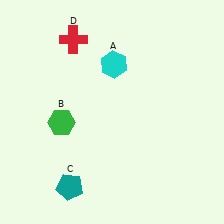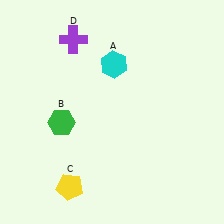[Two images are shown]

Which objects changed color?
C changed from teal to yellow. D changed from red to purple.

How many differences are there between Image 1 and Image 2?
There are 2 differences between the two images.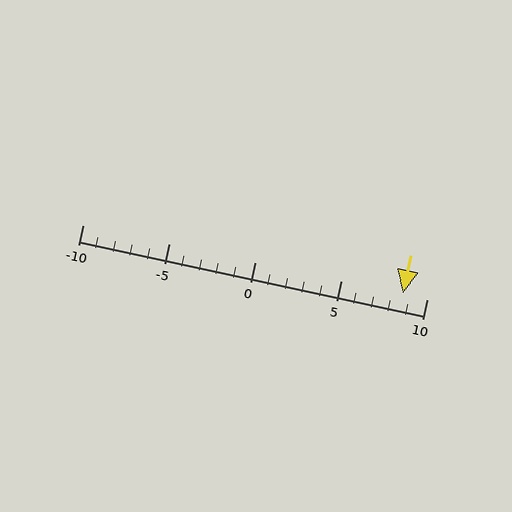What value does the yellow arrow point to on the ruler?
The yellow arrow points to approximately 9.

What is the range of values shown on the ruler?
The ruler shows values from -10 to 10.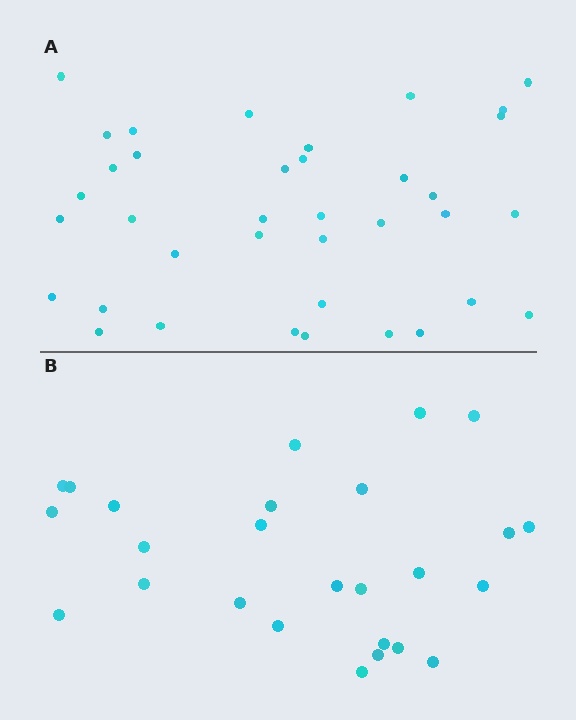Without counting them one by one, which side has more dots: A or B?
Region A (the top region) has more dots.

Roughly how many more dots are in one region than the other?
Region A has roughly 12 or so more dots than region B.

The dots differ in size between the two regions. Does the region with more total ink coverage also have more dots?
No. Region B has more total ink coverage because its dots are larger, but region A actually contains more individual dots. Total area can be misleading — the number of items is what matters here.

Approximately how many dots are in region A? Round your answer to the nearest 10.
About 40 dots. (The exact count is 37, which rounds to 40.)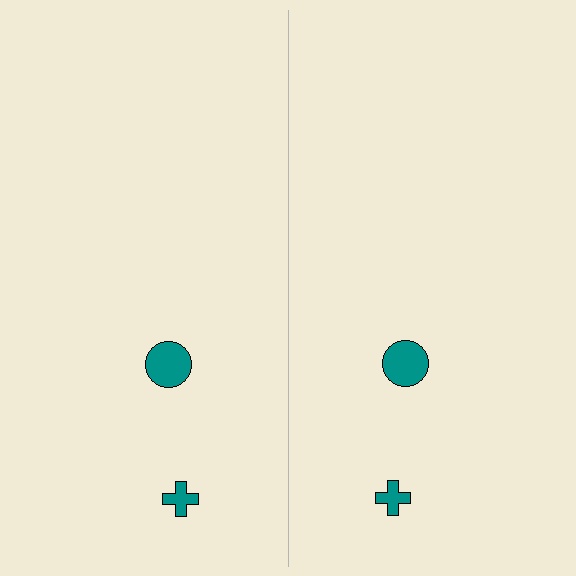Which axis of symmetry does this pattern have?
The pattern has a vertical axis of symmetry running through the center of the image.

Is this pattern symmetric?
Yes, this pattern has bilateral (reflection) symmetry.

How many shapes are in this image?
There are 4 shapes in this image.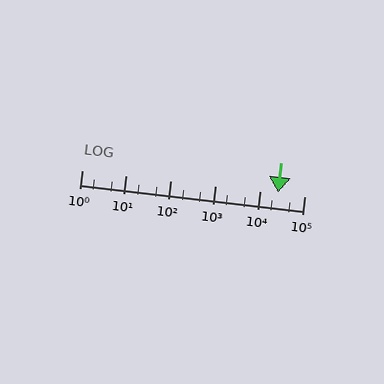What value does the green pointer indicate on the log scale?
The pointer indicates approximately 25000.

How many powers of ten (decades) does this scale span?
The scale spans 5 decades, from 1 to 100000.